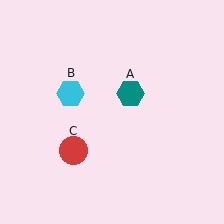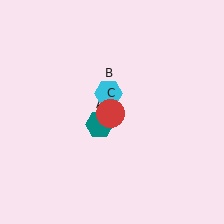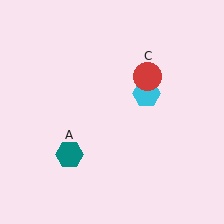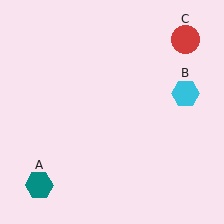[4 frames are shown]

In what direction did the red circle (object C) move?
The red circle (object C) moved up and to the right.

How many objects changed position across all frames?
3 objects changed position: teal hexagon (object A), cyan hexagon (object B), red circle (object C).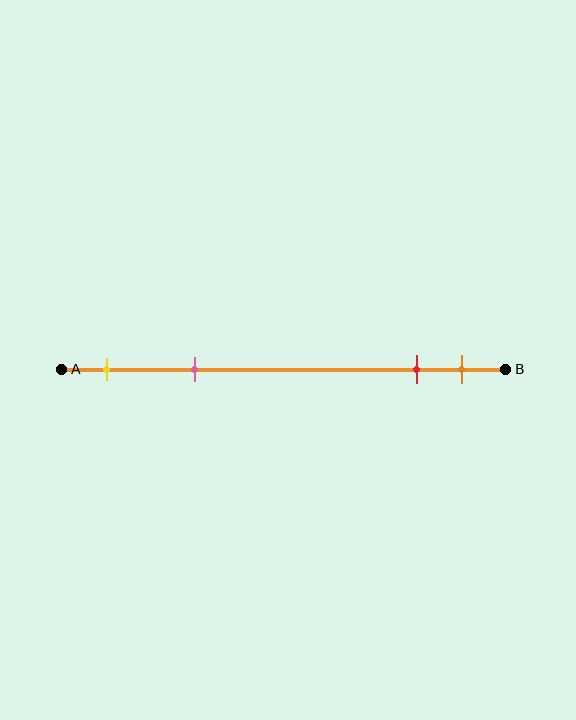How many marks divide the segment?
There are 4 marks dividing the segment.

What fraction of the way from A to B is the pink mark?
The pink mark is approximately 30% (0.3) of the way from A to B.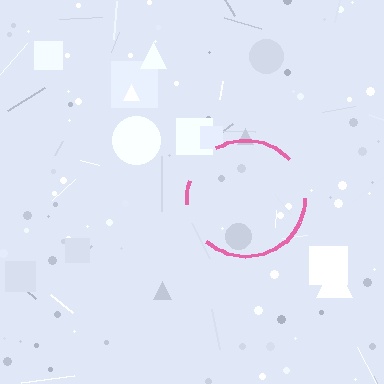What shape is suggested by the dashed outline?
The dashed outline suggests a circle.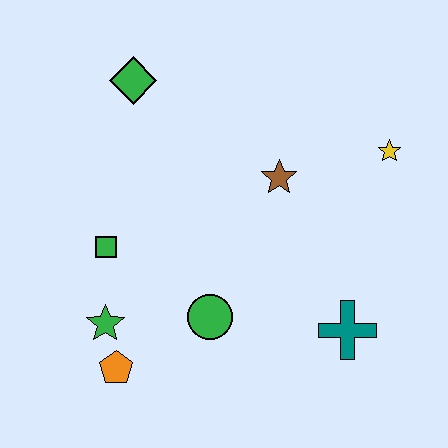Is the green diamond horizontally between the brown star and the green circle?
No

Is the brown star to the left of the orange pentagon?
No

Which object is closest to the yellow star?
The brown star is closest to the yellow star.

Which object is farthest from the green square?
The yellow star is farthest from the green square.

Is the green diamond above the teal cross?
Yes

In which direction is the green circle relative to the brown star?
The green circle is below the brown star.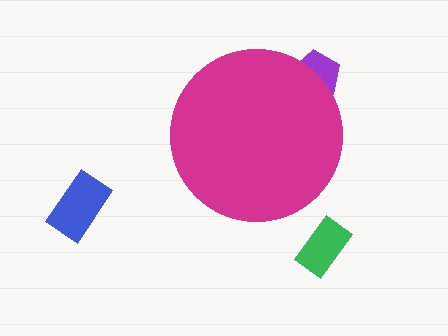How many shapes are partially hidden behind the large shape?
1 shape is partially hidden.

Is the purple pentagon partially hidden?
Yes, the purple pentagon is partially hidden behind the magenta circle.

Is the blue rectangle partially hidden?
No, the blue rectangle is fully visible.